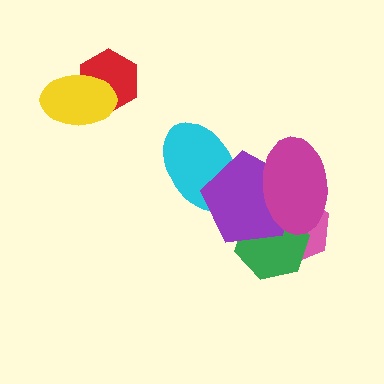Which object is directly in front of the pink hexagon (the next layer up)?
The green hexagon is directly in front of the pink hexagon.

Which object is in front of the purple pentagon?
The magenta ellipse is in front of the purple pentagon.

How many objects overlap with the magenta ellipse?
3 objects overlap with the magenta ellipse.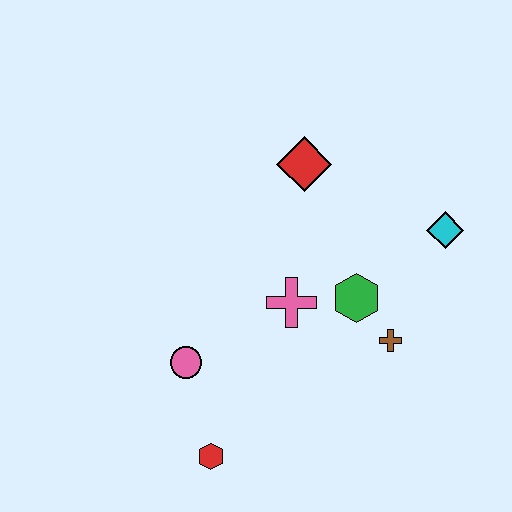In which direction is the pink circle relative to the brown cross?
The pink circle is to the left of the brown cross.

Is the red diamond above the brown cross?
Yes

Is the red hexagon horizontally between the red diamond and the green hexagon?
No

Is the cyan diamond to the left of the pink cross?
No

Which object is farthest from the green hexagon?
The red hexagon is farthest from the green hexagon.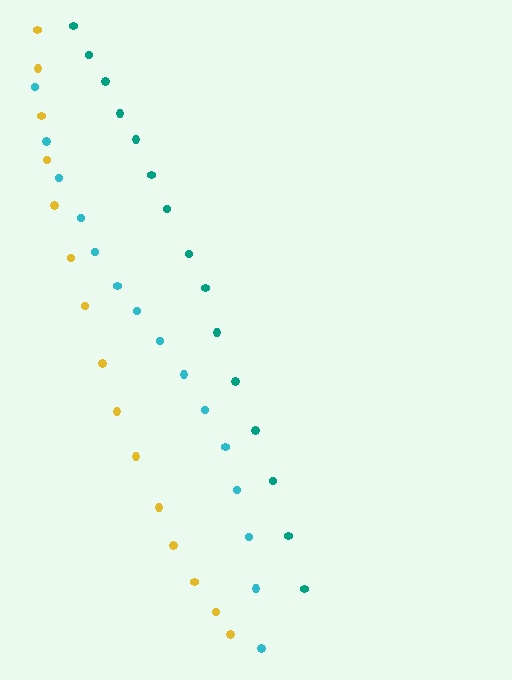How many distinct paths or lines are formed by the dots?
There are 3 distinct paths.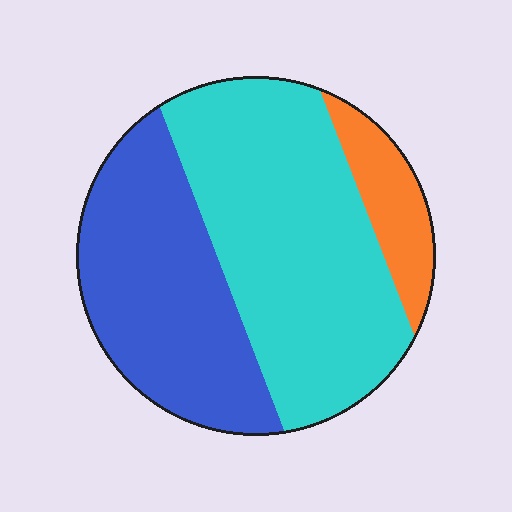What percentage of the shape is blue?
Blue takes up about three eighths (3/8) of the shape.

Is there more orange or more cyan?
Cyan.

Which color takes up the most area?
Cyan, at roughly 50%.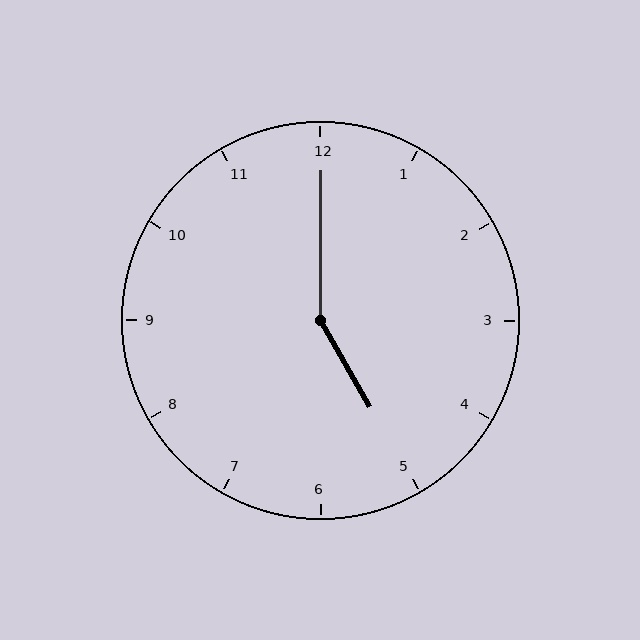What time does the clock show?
5:00.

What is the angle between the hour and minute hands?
Approximately 150 degrees.